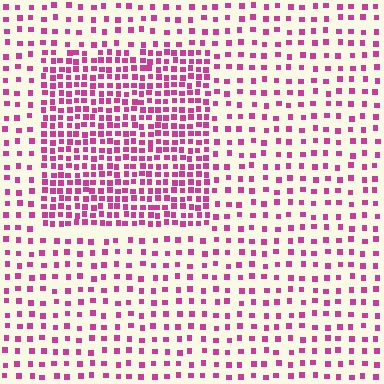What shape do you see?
I see a rectangle.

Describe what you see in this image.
The image contains small magenta elements arranged at two different densities. A rectangle-shaped region is visible where the elements are more densely packed than the surrounding area.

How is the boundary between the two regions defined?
The boundary is defined by a change in element density (approximately 2.3x ratio). All elements are the same color, size, and shape.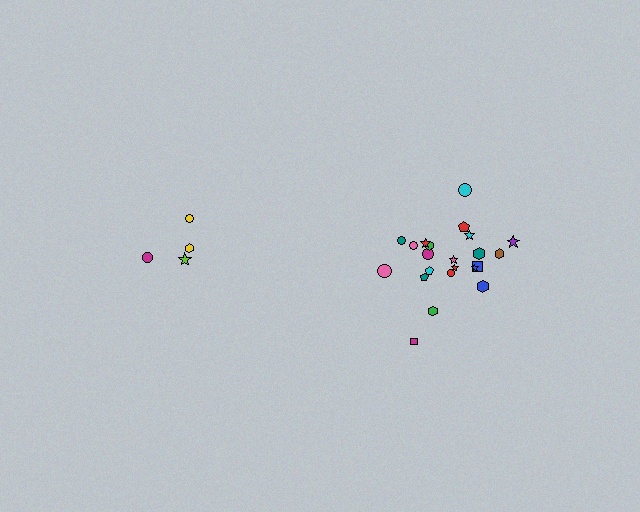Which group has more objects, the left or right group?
The right group.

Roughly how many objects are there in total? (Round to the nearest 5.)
Roughly 25 objects in total.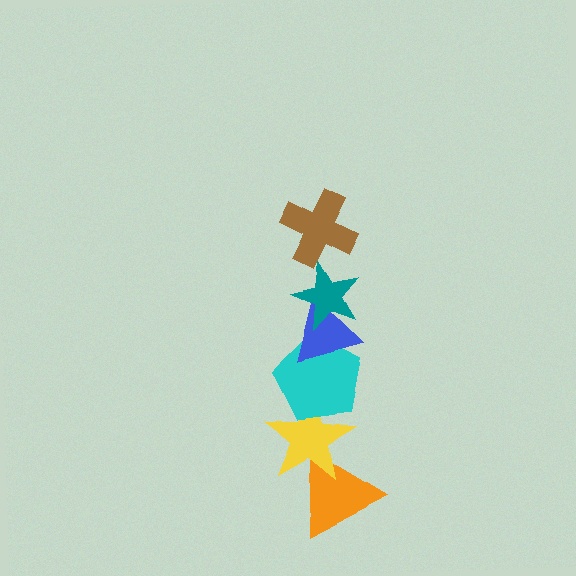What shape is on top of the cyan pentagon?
The blue triangle is on top of the cyan pentagon.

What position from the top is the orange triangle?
The orange triangle is 6th from the top.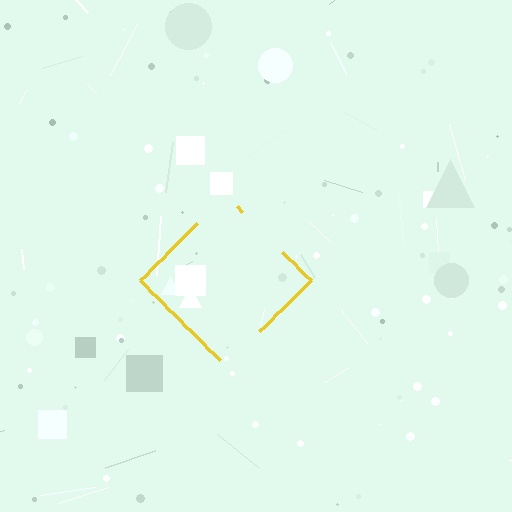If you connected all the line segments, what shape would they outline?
They would outline a diamond.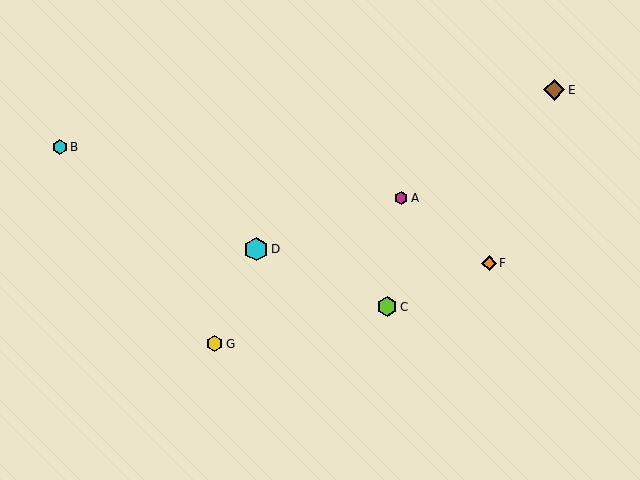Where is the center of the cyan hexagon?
The center of the cyan hexagon is at (60, 147).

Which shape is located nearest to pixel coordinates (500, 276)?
The orange diamond (labeled F) at (489, 263) is nearest to that location.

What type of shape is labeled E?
Shape E is a brown diamond.